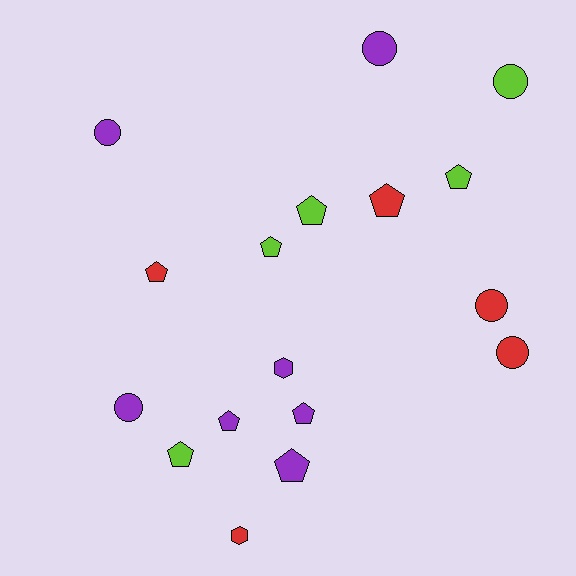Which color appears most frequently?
Purple, with 7 objects.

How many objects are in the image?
There are 17 objects.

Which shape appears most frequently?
Pentagon, with 9 objects.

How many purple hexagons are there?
There is 1 purple hexagon.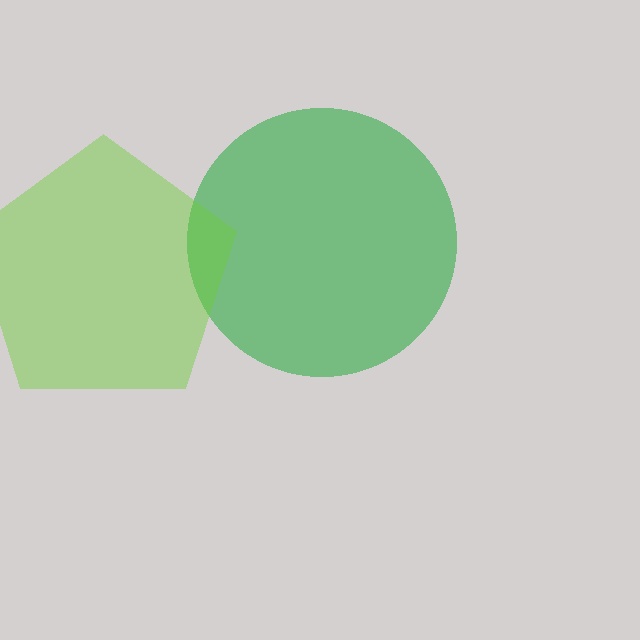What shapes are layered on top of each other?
The layered shapes are: a green circle, a lime pentagon.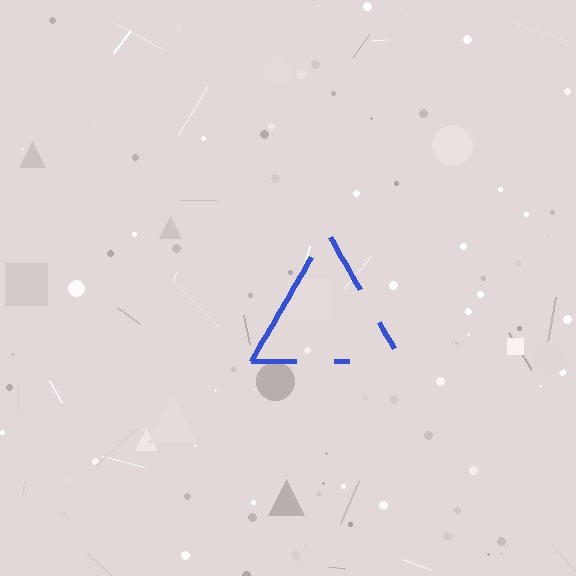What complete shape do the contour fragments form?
The contour fragments form a triangle.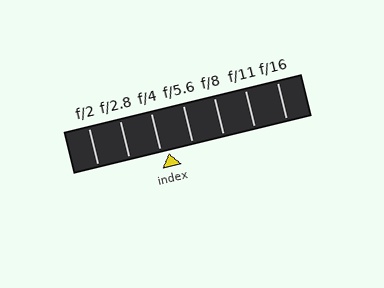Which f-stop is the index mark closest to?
The index mark is closest to f/4.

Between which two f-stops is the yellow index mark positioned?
The index mark is between f/4 and f/5.6.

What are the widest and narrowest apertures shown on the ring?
The widest aperture shown is f/2 and the narrowest is f/16.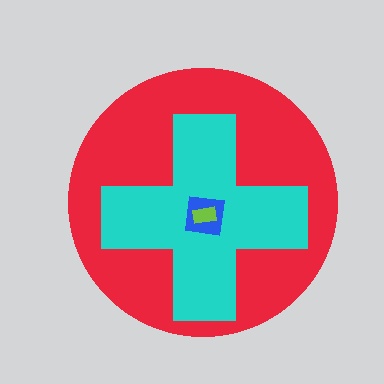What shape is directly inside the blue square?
The lime rectangle.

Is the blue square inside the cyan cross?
Yes.